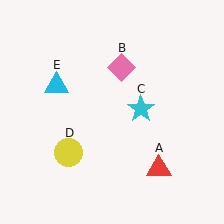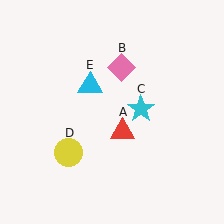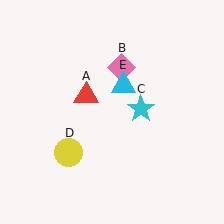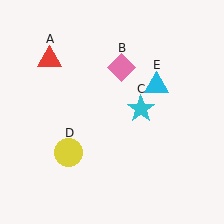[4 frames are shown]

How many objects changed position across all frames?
2 objects changed position: red triangle (object A), cyan triangle (object E).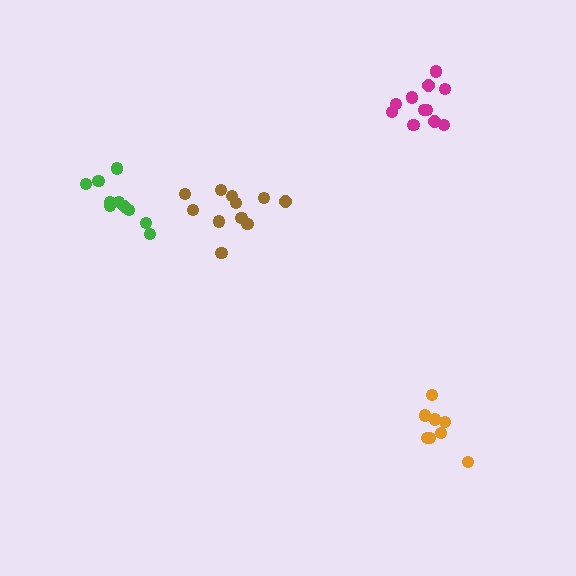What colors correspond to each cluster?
The clusters are colored: brown, magenta, orange, green.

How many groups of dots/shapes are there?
There are 4 groups.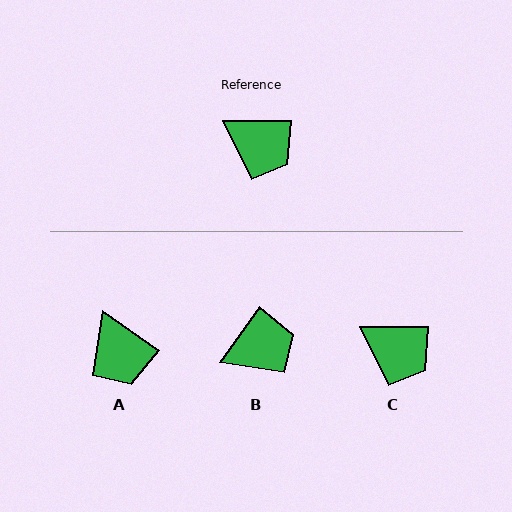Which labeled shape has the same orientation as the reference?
C.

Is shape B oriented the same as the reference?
No, it is off by about 55 degrees.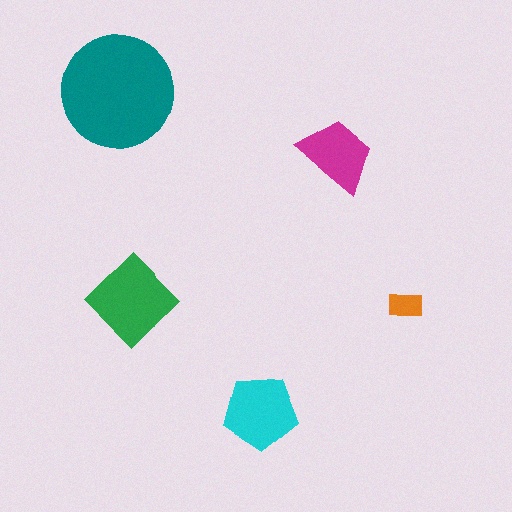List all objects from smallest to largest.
The orange rectangle, the magenta trapezoid, the cyan pentagon, the green diamond, the teal circle.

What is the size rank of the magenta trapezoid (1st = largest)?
4th.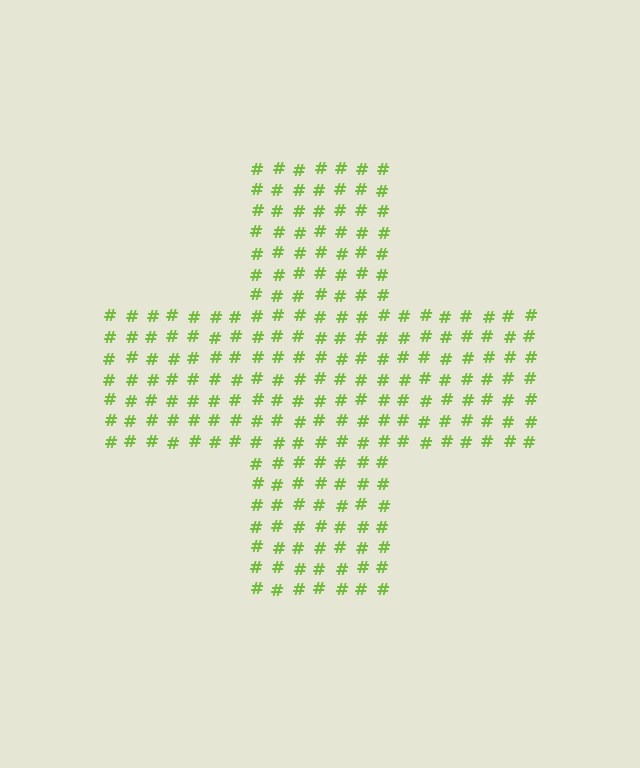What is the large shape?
The large shape is a cross.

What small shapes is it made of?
It is made of small hash symbols.